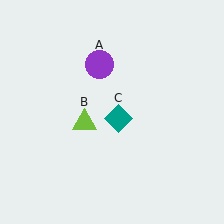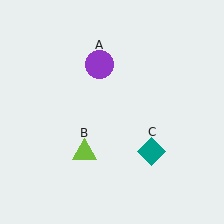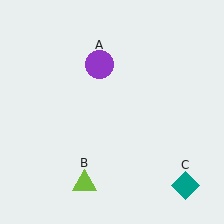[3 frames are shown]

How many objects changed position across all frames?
2 objects changed position: lime triangle (object B), teal diamond (object C).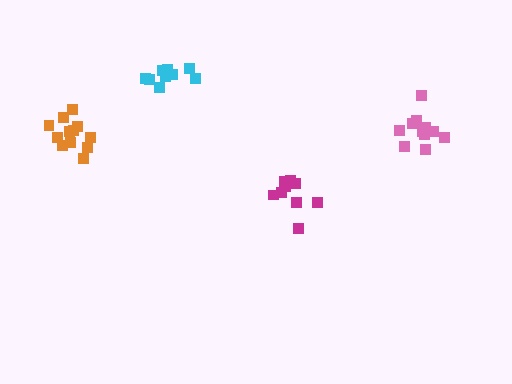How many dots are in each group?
Group 1: 11 dots, Group 2: 12 dots, Group 3: 9 dots, Group 4: 9 dots (41 total).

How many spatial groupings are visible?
There are 4 spatial groupings.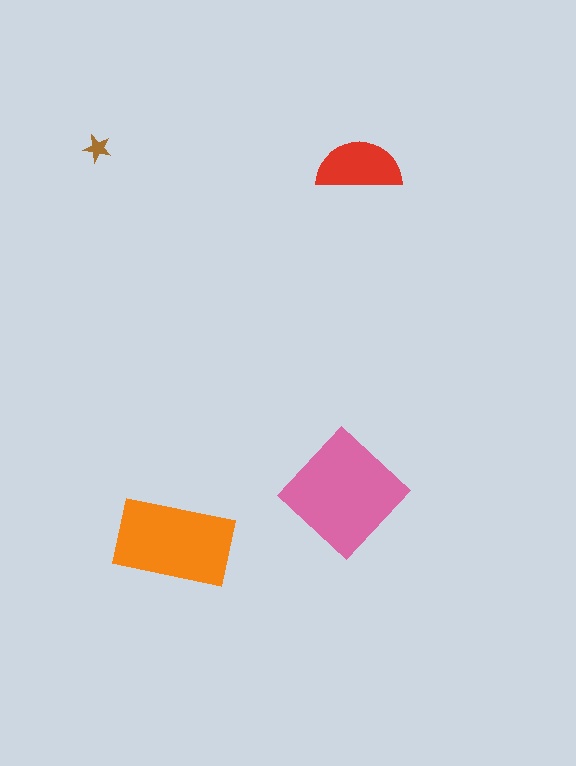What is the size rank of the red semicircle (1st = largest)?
3rd.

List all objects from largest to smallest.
The pink diamond, the orange rectangle, the red semicircle, the brown star.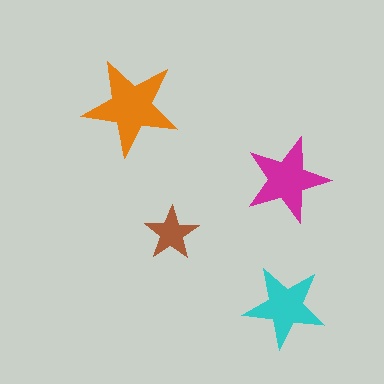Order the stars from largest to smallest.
the orange one, the magenta one, the cyan one, the brown one.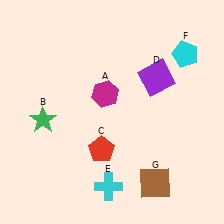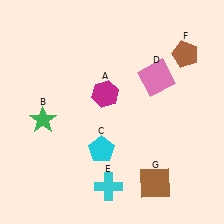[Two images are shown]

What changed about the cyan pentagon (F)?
In Image 1, F is cyan. In Image 2, it changed to brown.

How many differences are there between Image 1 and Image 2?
There are 3 differences between the two images.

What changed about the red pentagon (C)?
In Image 1, C is red. In Image 2, it changed to cyan.